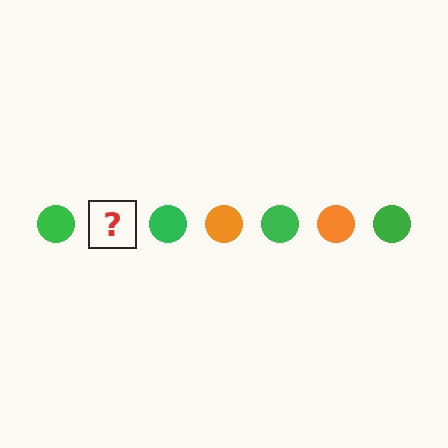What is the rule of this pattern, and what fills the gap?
The rule is that the pattern cycles through green, orange circles. The gap should be filled with an orange circle.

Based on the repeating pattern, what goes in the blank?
The blank should be an orange circle.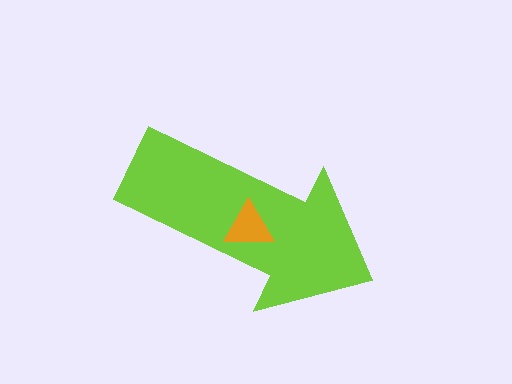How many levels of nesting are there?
2.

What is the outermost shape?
The lime arrow.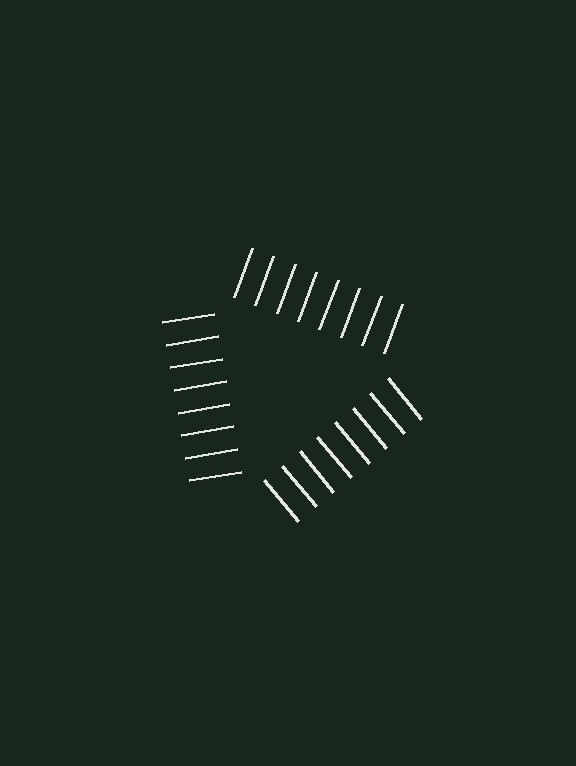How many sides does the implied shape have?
3 sides — the line-ends trace a triangle.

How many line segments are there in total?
24 — 8 along each of the 3 edges.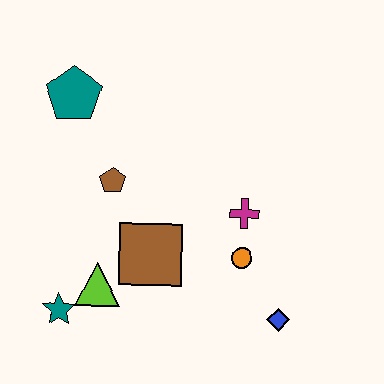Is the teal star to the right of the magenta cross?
No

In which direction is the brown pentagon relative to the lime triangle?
The brown pentagon is above the lime triangle.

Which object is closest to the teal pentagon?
The brown pentagon is closest to the teal pentagon.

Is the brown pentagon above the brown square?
Yes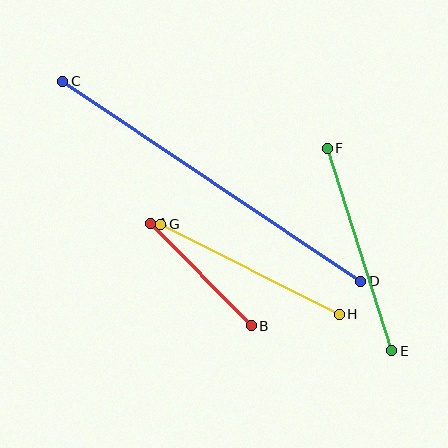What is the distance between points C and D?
The distance is approximately 359 pixels.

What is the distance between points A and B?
The distance is approximately 144 pixels.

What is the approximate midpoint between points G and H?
The midpoint is at approximately (250, 269) pixels.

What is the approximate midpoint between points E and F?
The midpoint is at approximately (360, 249) pixels.